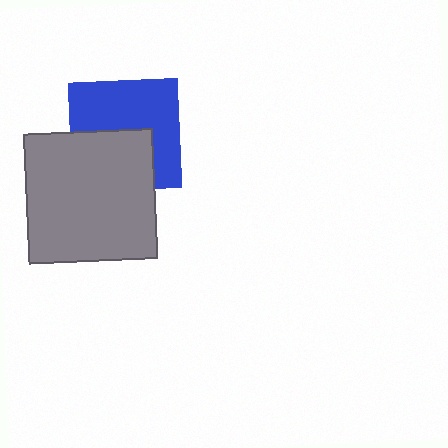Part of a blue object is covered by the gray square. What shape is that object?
It is a square.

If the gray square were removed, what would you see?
You would see the complete blue square.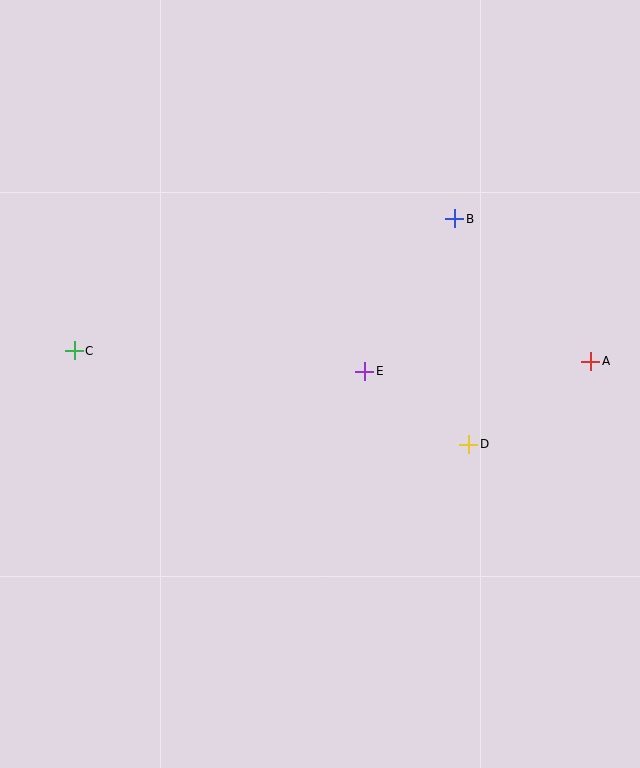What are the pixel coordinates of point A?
Point A is at (591, 361).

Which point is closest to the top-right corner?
Point B is closest to the top-right corner.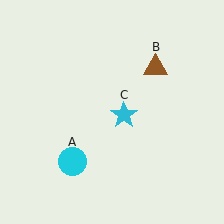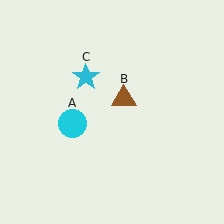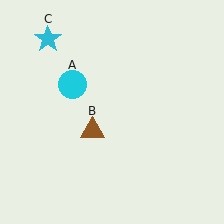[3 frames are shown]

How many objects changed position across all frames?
3 objects changed position: cyan circle (object A), brown triangle (object B), cyan star (object C).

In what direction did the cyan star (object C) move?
The cyan star (object C) moved up and to the left.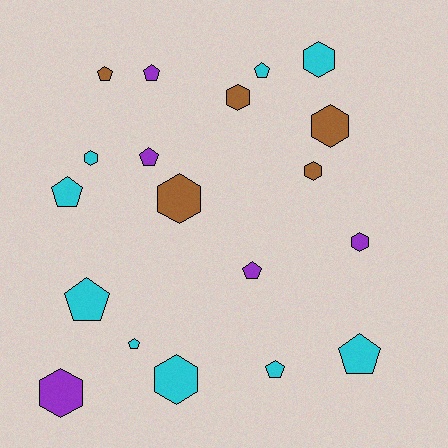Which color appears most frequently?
Cyan, with 9 objects.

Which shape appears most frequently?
Pentagon, with 10 objects.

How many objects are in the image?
There are 19 objects.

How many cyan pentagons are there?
There are 6 cyan pentagons.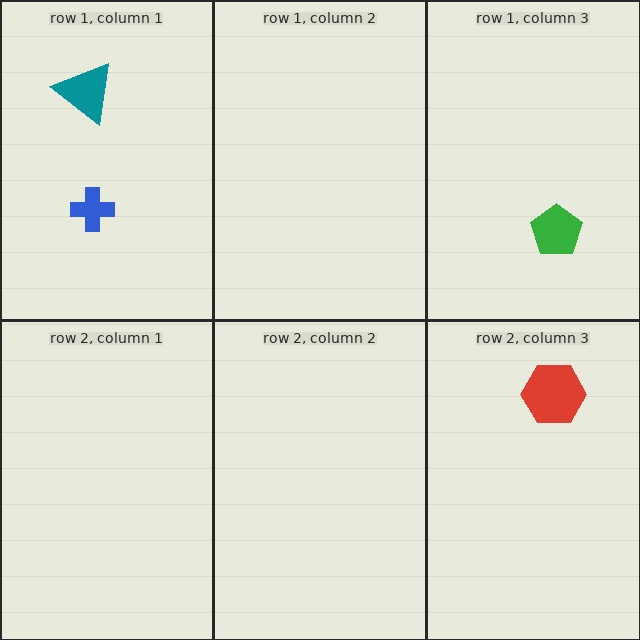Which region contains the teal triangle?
The row 1, column 1 region.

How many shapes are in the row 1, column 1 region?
2.